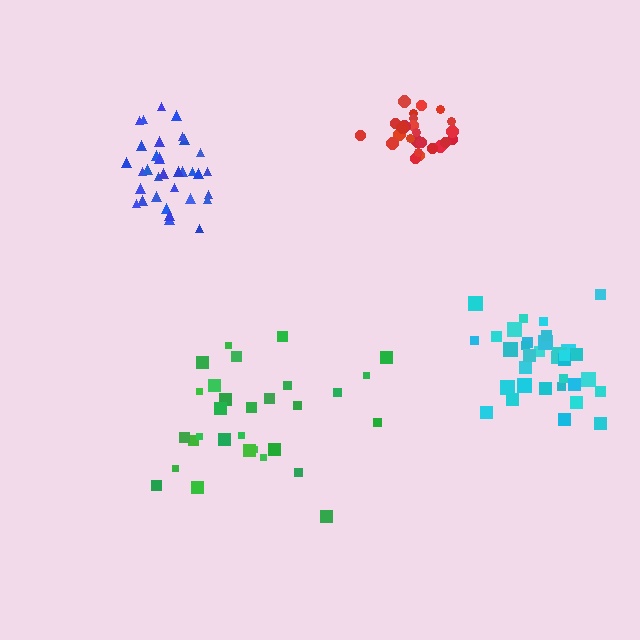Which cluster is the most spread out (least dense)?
Green.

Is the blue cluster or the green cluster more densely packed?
Blue.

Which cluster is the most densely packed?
Red.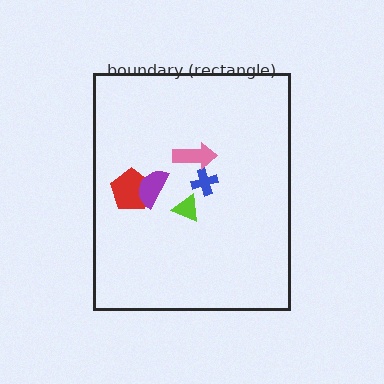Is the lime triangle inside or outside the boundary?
Inside.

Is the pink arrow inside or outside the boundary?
Inside.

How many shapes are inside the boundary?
5 inside, 0 outside.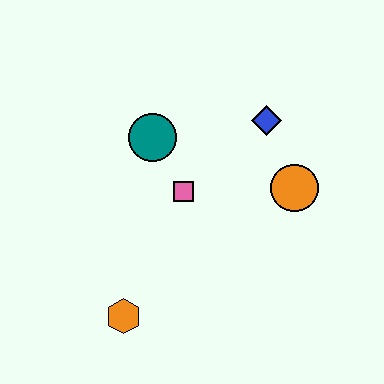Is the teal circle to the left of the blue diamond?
Yes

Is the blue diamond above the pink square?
Yes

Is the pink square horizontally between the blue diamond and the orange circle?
No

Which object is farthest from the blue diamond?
The orange hexagon is farthest from the blue diamond.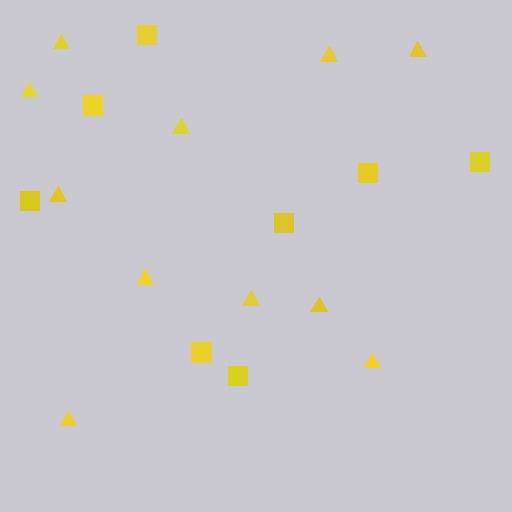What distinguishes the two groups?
There are 2 groups: one group of triangles (11) and one group of squares (8).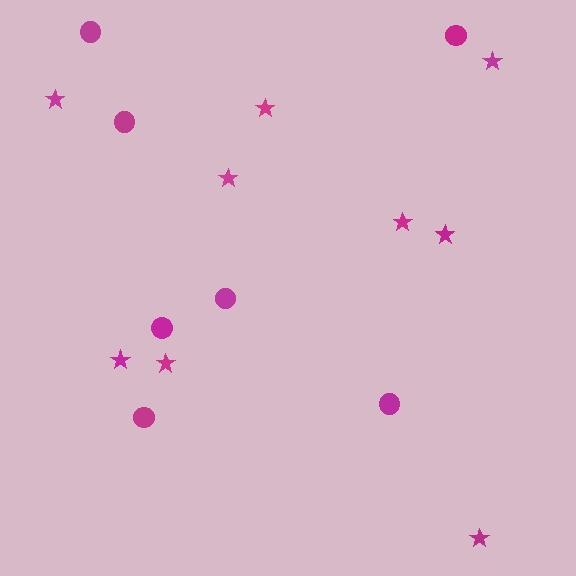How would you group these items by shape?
There are 2 groups: one group of stars (9) and one group of circles (7).